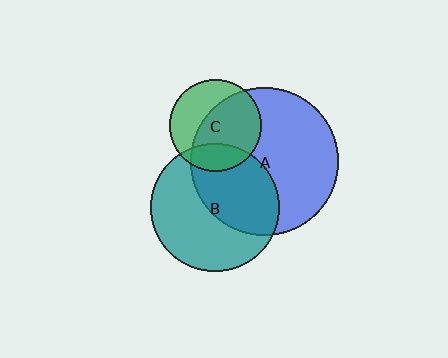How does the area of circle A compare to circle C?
Approximately 2.6 times.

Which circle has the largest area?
Circle A (blue).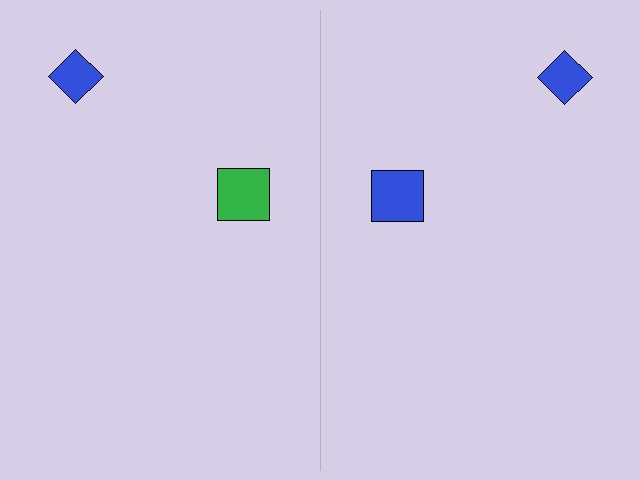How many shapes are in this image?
There are 4 shapes in this image.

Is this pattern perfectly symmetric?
No, the pattern is not perfectly symmetric. The blue square on the right side breaks the symmetry — its mirror counterpart is green.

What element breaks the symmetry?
The blue square on the right side breaks the symmetry — its mirror counterpart is green.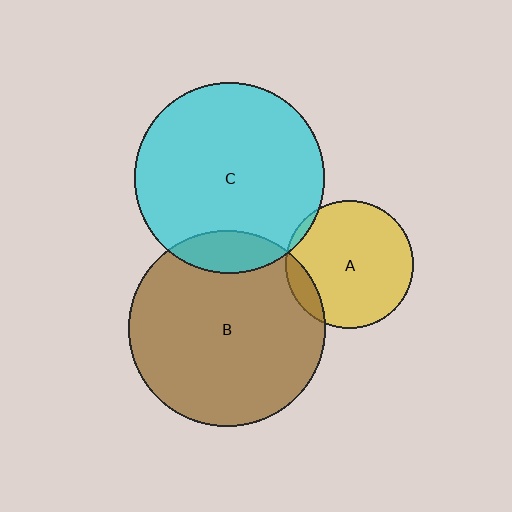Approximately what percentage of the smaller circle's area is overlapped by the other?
Approximately 10%.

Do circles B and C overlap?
Yes.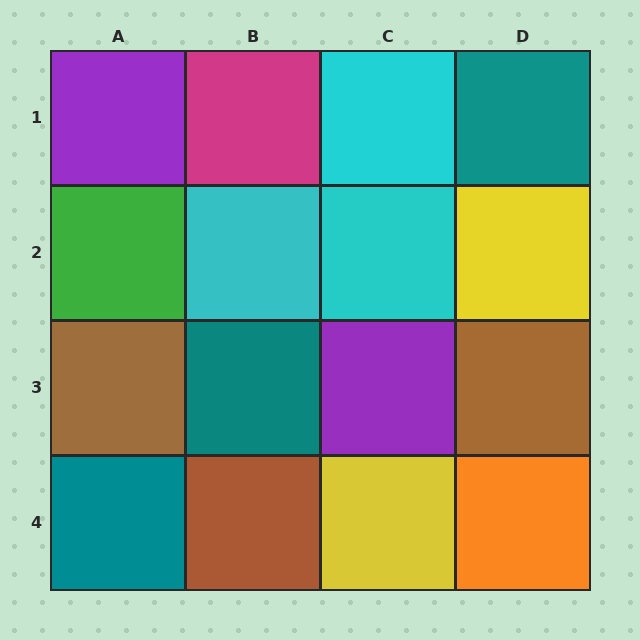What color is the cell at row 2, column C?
Cyan.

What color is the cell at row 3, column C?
Purple.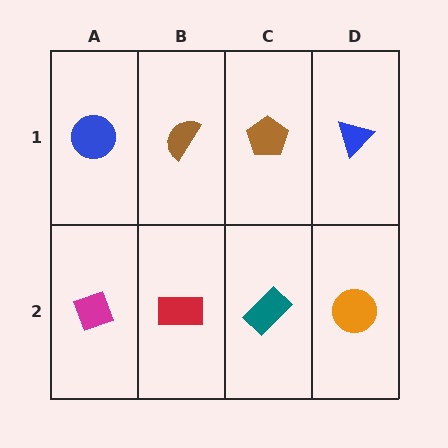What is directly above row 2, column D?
A blue triangle.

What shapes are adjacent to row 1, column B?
A red rectangle (row 2, column B), a blue circle (row 1, column A), a brown pentagon (row 1, column C).